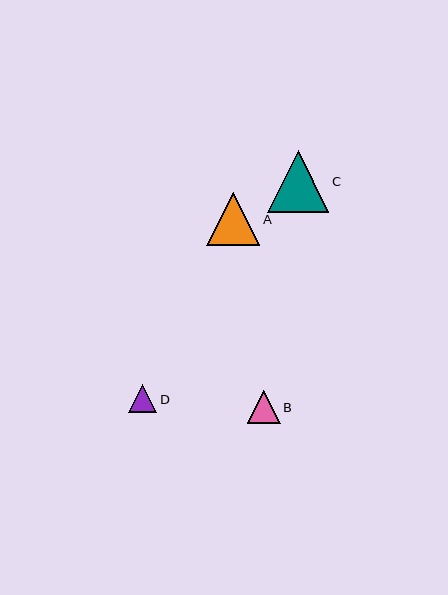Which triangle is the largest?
Triangle C is the largest with a size of approximately 61 pixels.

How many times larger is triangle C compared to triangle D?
Triangle C is approximately 2.2 times the size of triangle D.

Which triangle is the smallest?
Triangle D is the smallest with a size of approximately 28 pixels.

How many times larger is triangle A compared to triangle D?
Triangle A is approximately 1.9 times the size of triangle D.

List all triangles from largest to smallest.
From largest to smallest: C, A, B, D.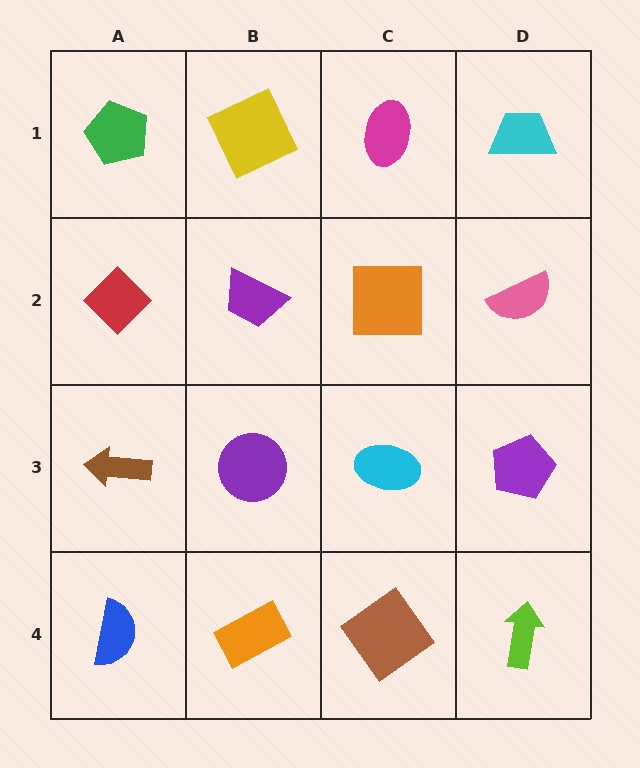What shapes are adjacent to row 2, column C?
A magenta ellipse (row 1, column C), a cyan ellipse (row 3, column C), a purple trapezoid (row 2, column B), a pink semicircle (row 2, column D).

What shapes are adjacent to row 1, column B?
A purple trapezoid (row 2, column B), a green pentagon (row 1, column A), a magenta ellipse (row 1, column C).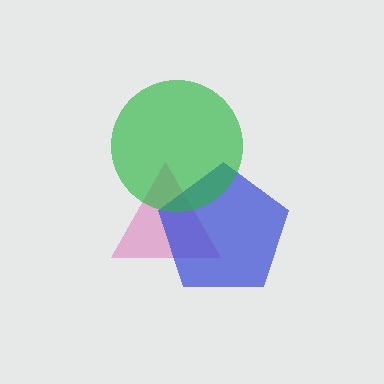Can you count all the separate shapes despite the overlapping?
Yes, there are 3 separate shapes.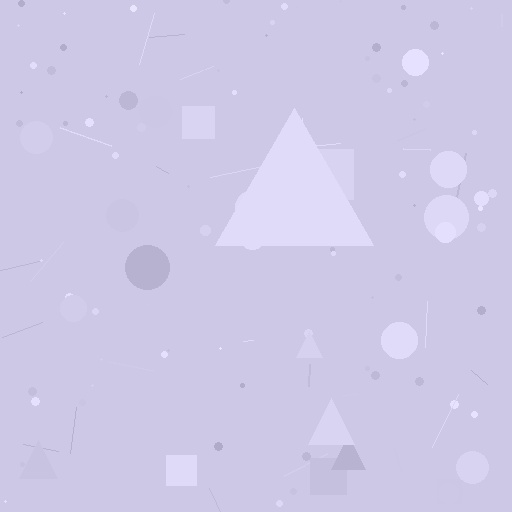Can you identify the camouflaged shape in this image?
The camouflaged shape is a triangle.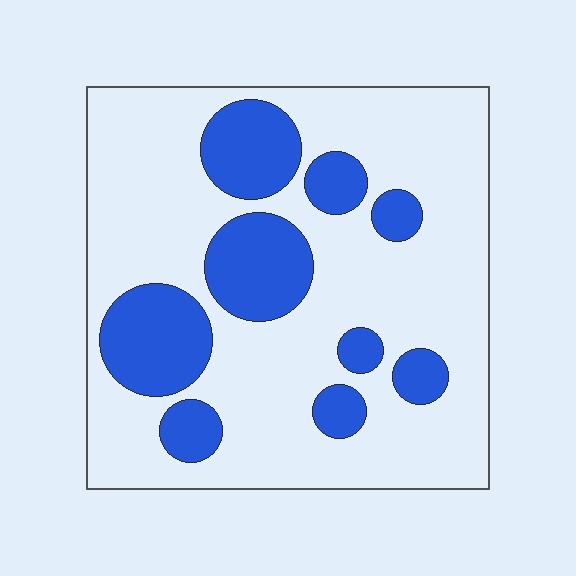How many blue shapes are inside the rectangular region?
9.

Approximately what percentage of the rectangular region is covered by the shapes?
Approximately 25%.